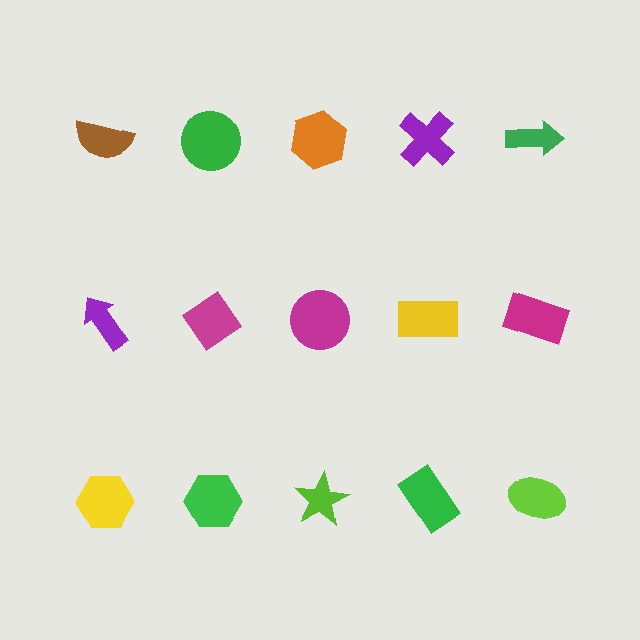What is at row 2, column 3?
A magenta circle.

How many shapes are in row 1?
5 shapes.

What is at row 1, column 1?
A brown semicircle.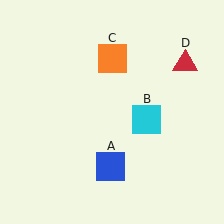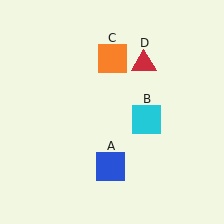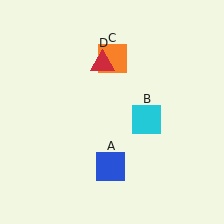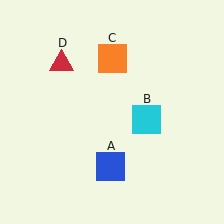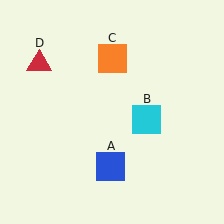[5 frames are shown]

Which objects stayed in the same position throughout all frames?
Blue square (object A) and cyan square (object B) and orange square (object C) remained stationary.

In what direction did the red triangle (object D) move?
The red triangle (object D) moved left.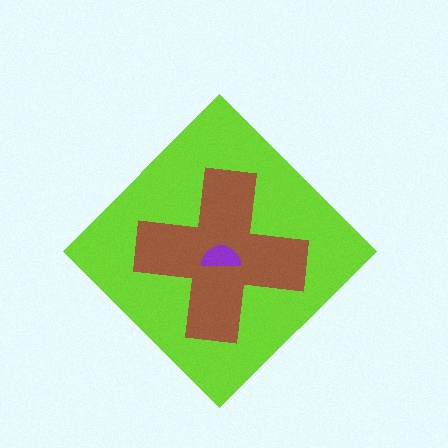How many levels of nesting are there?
3.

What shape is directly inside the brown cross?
The purple semicircle.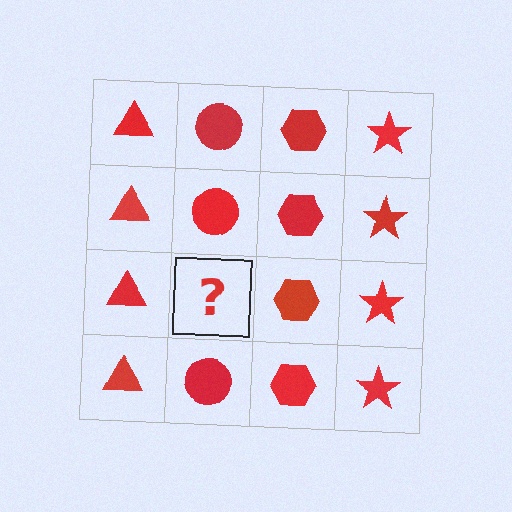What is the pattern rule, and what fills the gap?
The rule is that each column has a consistent shape. The gap should be filled with a red circle.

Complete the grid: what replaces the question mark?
The question mark should be replaced with a red circle.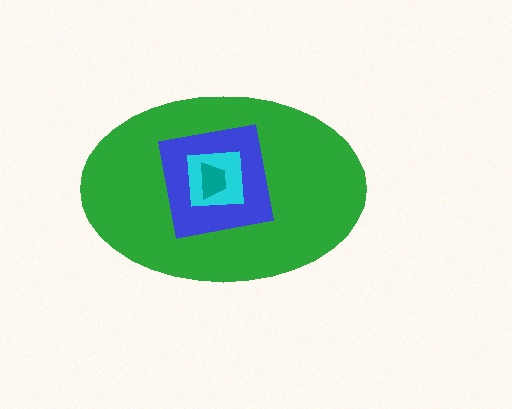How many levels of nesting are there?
4.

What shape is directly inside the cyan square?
The teal trapezoid.